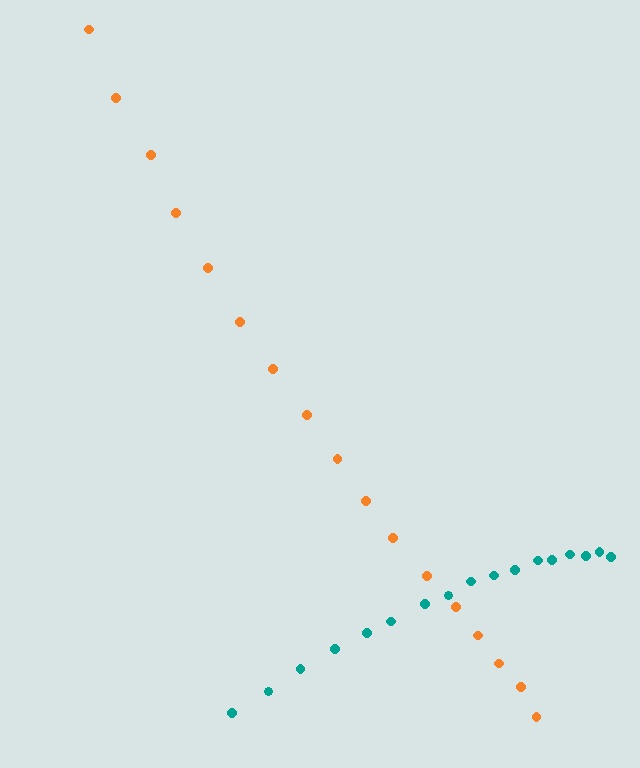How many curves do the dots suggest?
There are 2 distinct paths.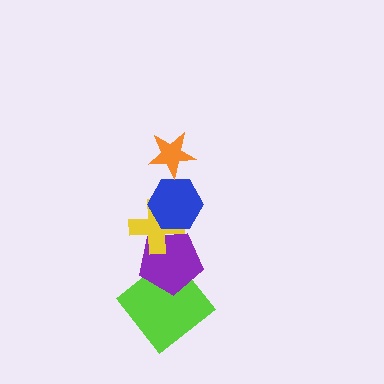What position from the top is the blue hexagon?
The blue hexagon is 2nd from the top.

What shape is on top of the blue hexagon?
The orange star is on top of the blue hexagon.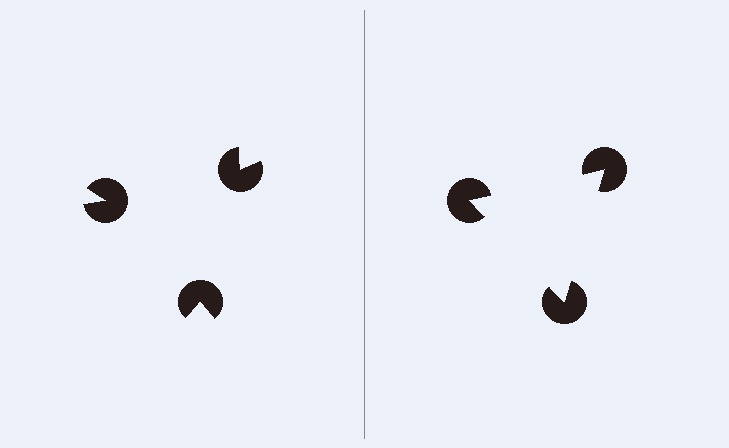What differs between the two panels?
The pac-man discs are positioned identically on both sides; only the wedge orientations differ. On the right they align to a triangle; on the left they are misaligned.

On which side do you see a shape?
An illusory triangle appears on the right side. On the left side the wedge cuts are rotated, so no coherent shape forms.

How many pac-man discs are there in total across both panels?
6 — 3 on each side.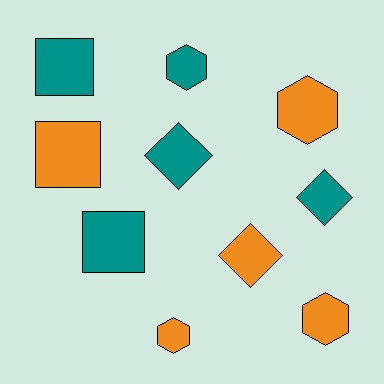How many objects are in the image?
There are 10 objects.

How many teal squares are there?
There are 2 teal squares.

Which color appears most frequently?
Orange, with 5 objects.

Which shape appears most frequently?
Hexagon, with 4 objects.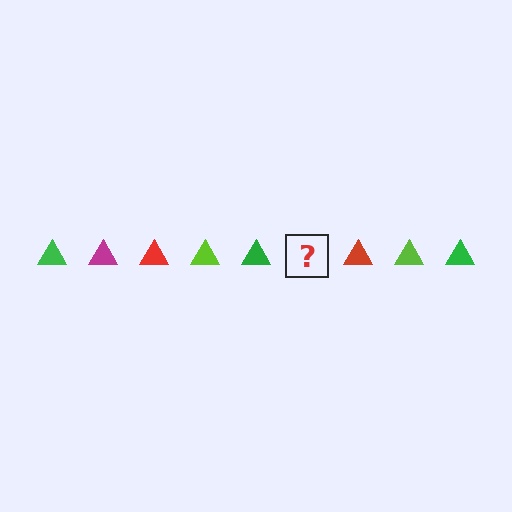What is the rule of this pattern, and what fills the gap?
The rule is that the pattern cycles through green, magenta, red, lime triangles. The gap should be filled with a magenta triangle.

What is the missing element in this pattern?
The missing element is a magenta triangle.